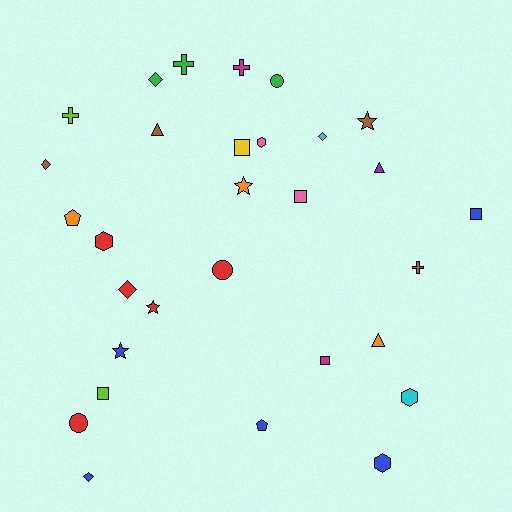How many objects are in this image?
There are 30 objects.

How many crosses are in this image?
There are 4 crosses.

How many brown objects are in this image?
There are 4 brown objects.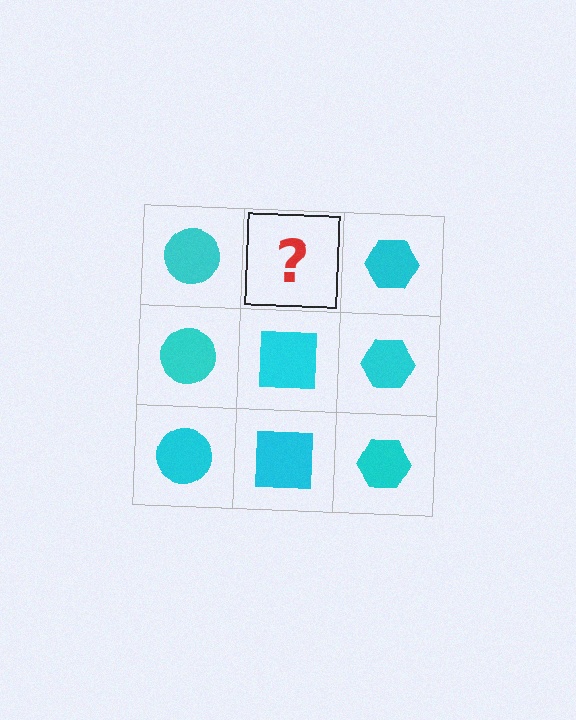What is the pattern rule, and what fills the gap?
The rule is that each column has a consistent shape. The gap should be filled with a cyan square.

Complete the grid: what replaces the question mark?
The question mark should be replaced with a cyan square.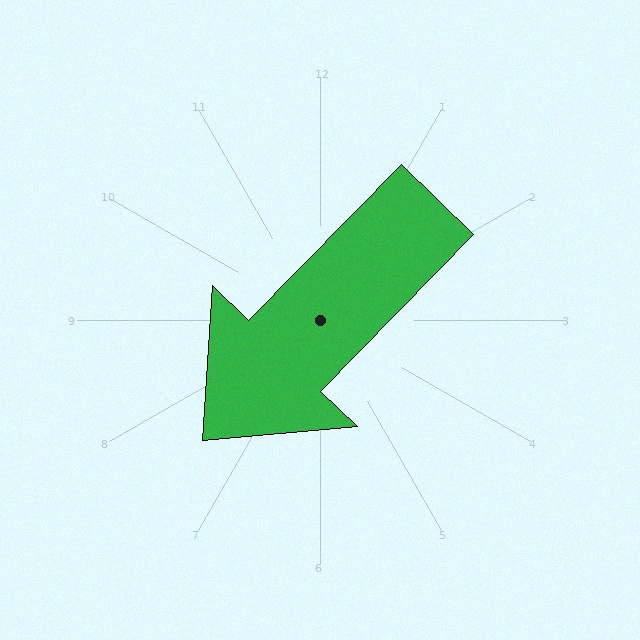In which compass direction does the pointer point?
Southwest.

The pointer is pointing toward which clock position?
Roughly 7 o'clock.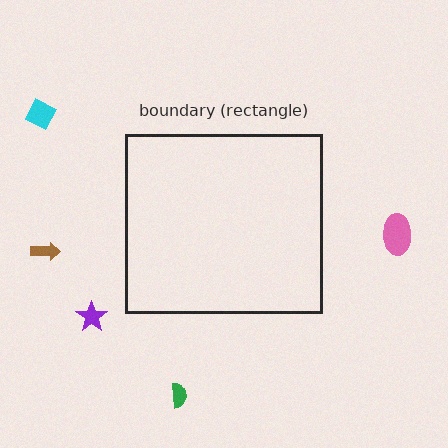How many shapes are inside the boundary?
0 inside, 5 outside.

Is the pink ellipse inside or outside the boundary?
Outside.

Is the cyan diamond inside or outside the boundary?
Outside.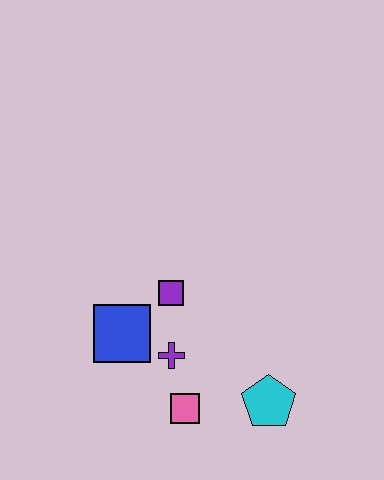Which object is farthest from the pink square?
The purple square is farthest from the pink square.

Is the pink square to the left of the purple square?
No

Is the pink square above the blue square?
No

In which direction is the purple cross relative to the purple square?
The purple cross is below the purple square.